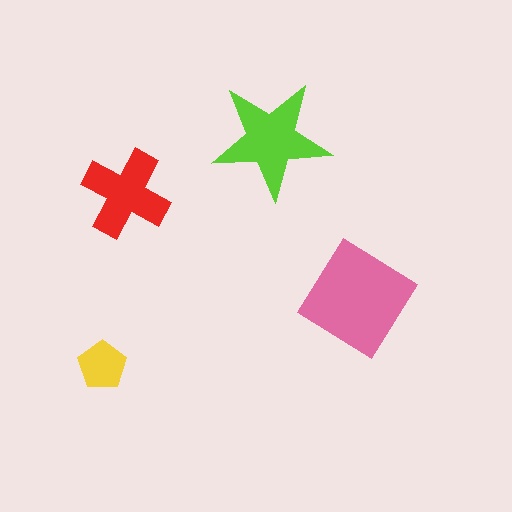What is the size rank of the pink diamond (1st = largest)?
1st.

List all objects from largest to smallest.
The pink diamond, the lime star, the red cross, the yellow pentagon.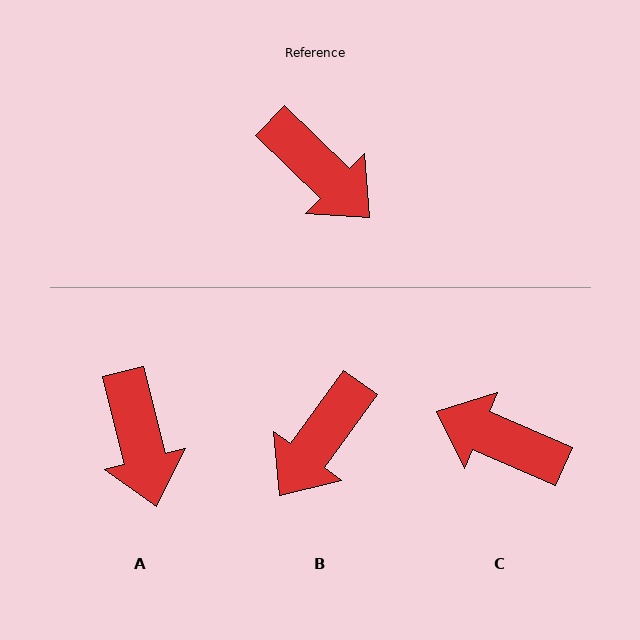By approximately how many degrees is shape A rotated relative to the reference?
Approximately 32 degrees clockwise.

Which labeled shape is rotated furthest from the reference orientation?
C, about 159 degrees away.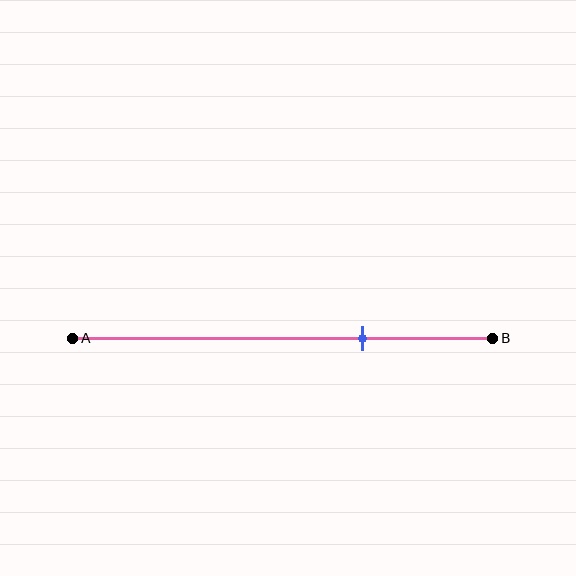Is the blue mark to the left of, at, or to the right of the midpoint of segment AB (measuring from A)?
The blue mark is to the right of the midpoint of segment AB.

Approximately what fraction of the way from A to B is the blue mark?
The blue mark is approximately 70% of the way from A to B.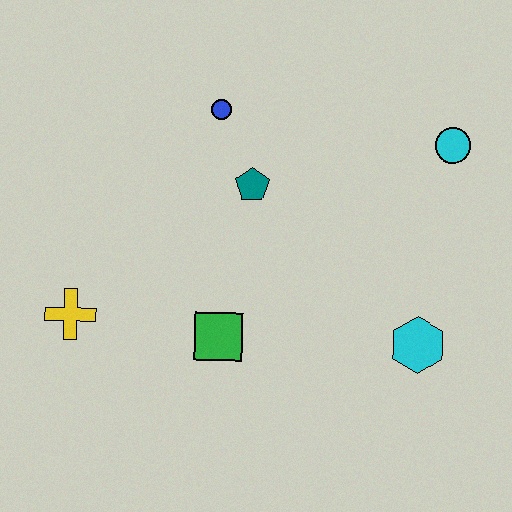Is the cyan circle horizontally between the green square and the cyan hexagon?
No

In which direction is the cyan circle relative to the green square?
The cyan circle is to the right of the green square.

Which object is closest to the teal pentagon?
The blue circle is closest to the teal pentagon.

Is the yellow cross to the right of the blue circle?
No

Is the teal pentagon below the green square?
No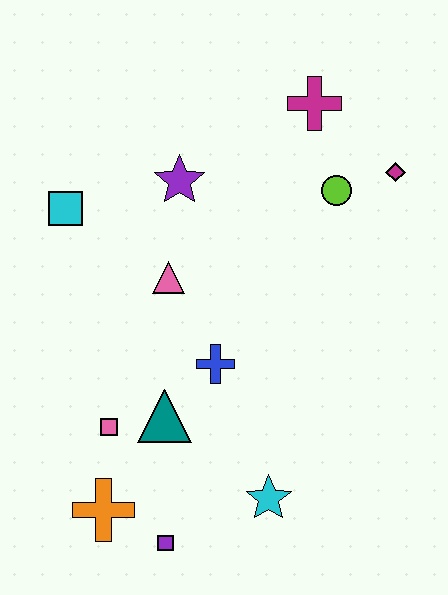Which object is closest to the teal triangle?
The pink square is closest to the teal triangle.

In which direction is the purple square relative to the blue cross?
The purple square is below the blue cross.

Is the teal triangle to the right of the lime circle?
No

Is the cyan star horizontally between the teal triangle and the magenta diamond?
Yes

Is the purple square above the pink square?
No